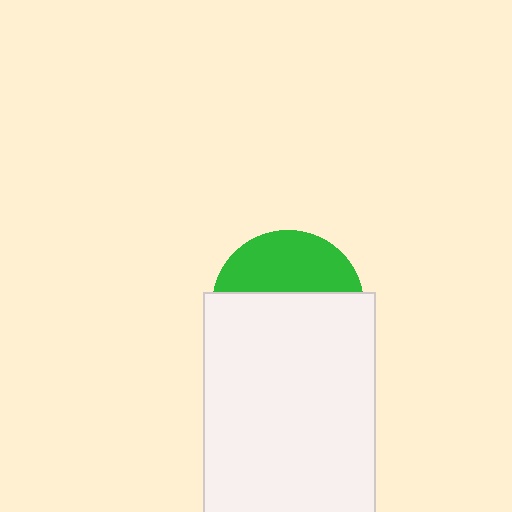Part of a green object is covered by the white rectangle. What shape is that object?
It is a circle.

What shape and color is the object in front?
The object in front is a white rectangle.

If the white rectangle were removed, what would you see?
You would see the complete green circle.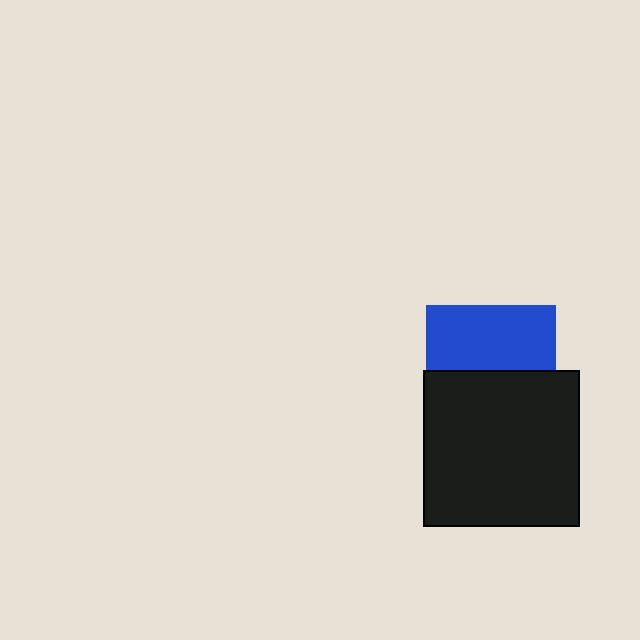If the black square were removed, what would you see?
You would see the complete blue square.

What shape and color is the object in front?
The object in front is a black square.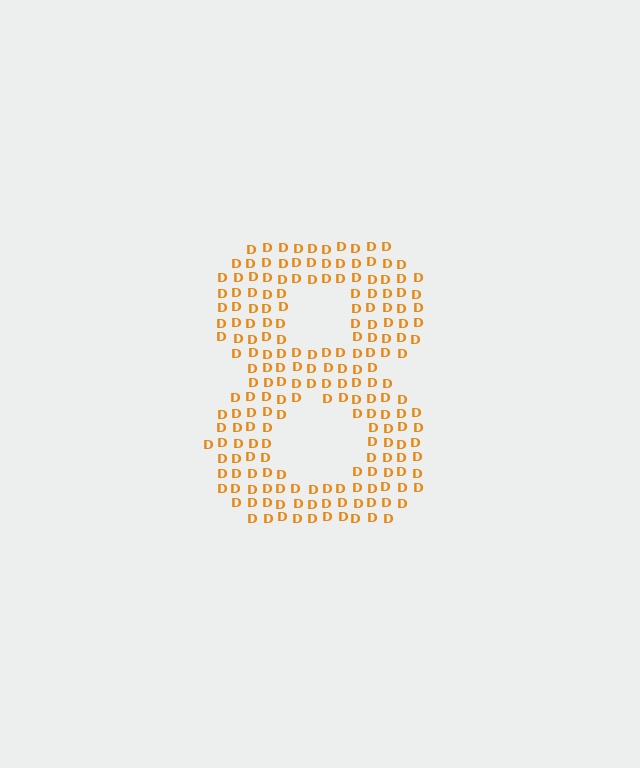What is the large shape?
The large shape is the digit 8.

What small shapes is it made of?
It is made of small letter D's.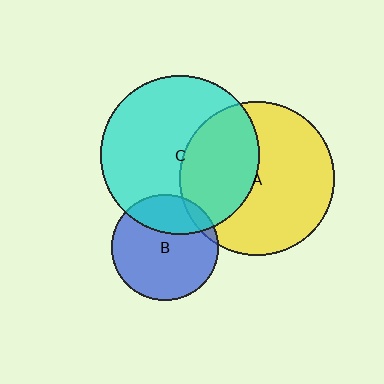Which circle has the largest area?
Circle C (cyan).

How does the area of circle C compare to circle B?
Approximately 2.2 times.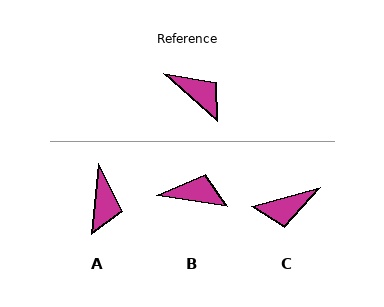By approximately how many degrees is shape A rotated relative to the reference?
Approximately 54 degrees clockwise.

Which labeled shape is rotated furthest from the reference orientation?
C, about 124 degrees away.